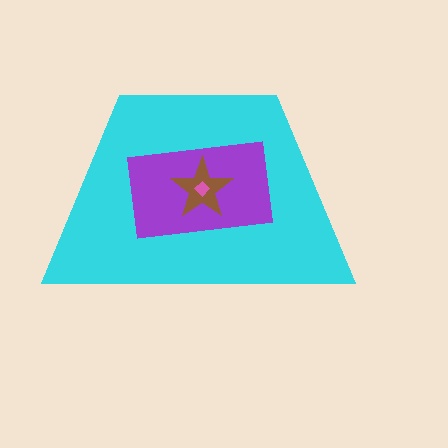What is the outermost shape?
The cyan trapezoid.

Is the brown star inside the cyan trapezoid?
Yes.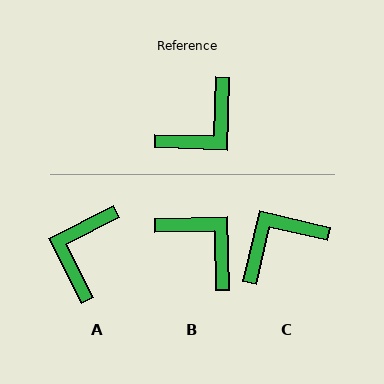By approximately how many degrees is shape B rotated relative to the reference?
Approximately 93 degrees counter-clockwise.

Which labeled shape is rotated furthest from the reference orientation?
C, about 169 degrees away.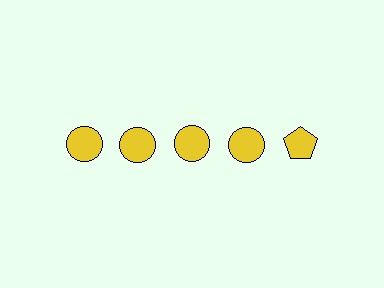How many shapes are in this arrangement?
There are 5 shapes arranged in a grid pattern.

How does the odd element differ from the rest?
It has a different shape: pentagon instead of circle.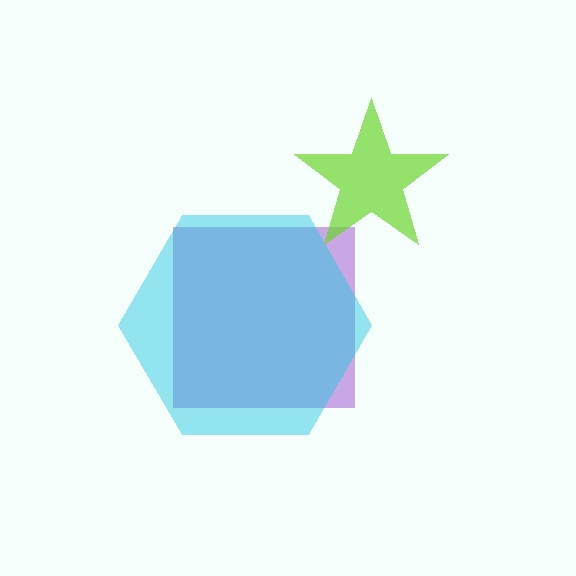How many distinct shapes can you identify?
There are 3 distinct shapes: a purple square, a cyan hexagon, a lime star.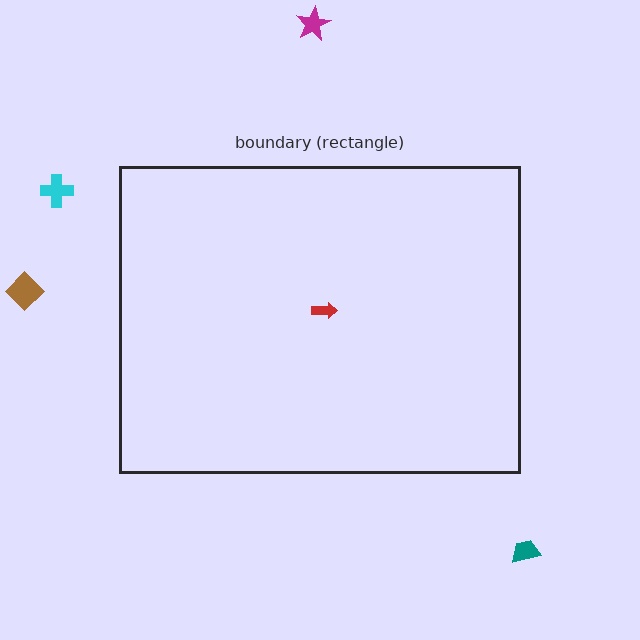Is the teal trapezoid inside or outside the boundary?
Outside.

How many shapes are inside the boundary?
1 inside, 4 outside.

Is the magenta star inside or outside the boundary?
Outside.